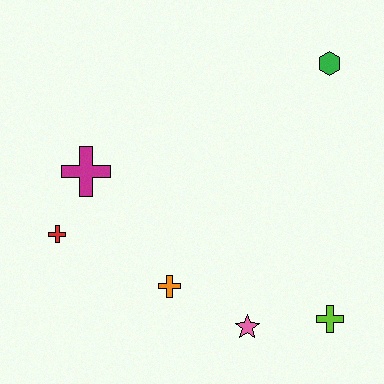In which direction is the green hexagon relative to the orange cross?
The green hexagon is above the orange cross.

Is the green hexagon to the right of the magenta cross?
Yes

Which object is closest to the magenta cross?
The red cross is closest to the magenta cross.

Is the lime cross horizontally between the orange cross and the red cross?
No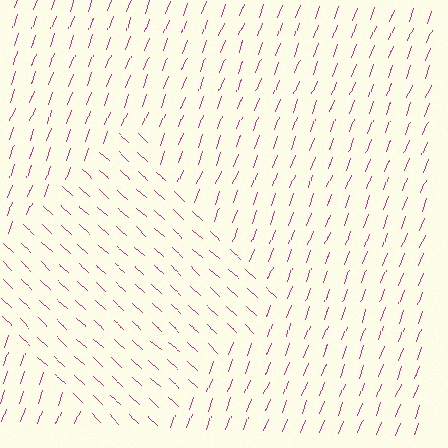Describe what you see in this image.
The image is filled with small magenta line segments. A diamond region in the image has lines oriented differently from the surrounding lines, creating a visible texture boundary.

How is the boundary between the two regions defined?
The boundary is defined purely by a change in line orientation (approximately 68 degrees difference). All lines are the same color and thickness.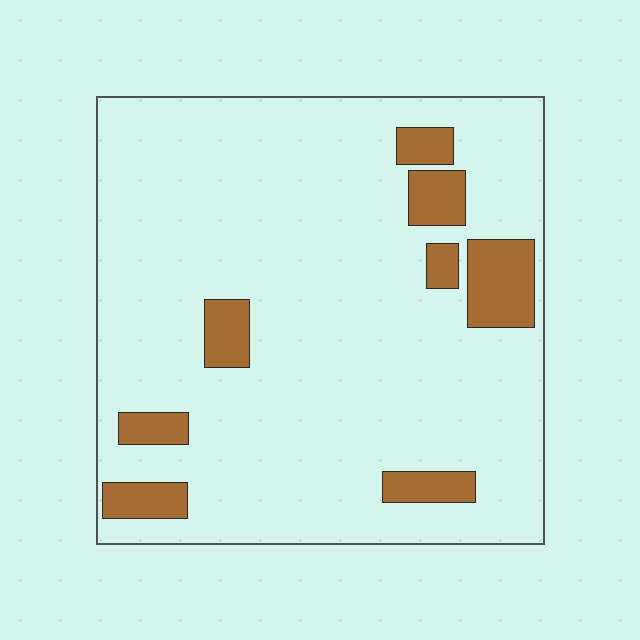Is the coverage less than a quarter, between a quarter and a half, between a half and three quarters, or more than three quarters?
Less than a quarter.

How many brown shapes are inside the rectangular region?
8.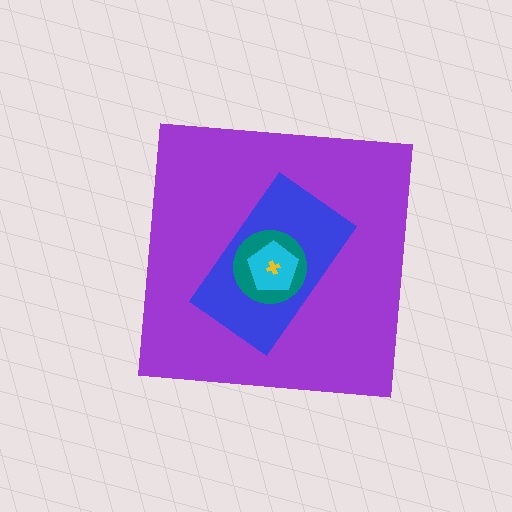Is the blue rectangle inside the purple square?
Yes.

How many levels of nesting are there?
5.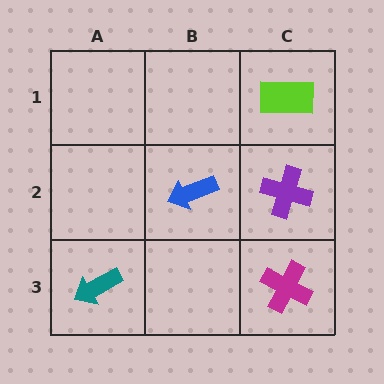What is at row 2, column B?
A blue arrow.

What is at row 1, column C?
A lime rectangle.